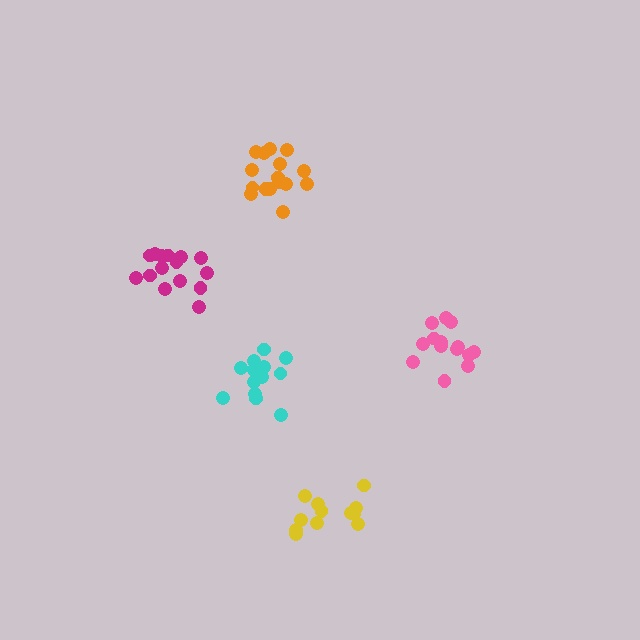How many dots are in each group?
Group 1: 16 dots, Group 2: 13 dots, Group 3: 14 dots, Group 4: 16 dots, Group 5: 15 dots (74 total).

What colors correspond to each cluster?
The clusters are colored: orange, yellow, pink, cyan, magenta.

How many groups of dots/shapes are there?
There are 5 groups.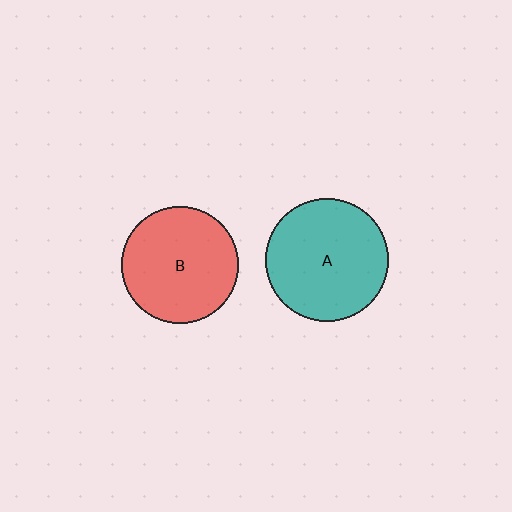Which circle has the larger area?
Circle A (teal).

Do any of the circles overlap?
No, none of the circles overlap.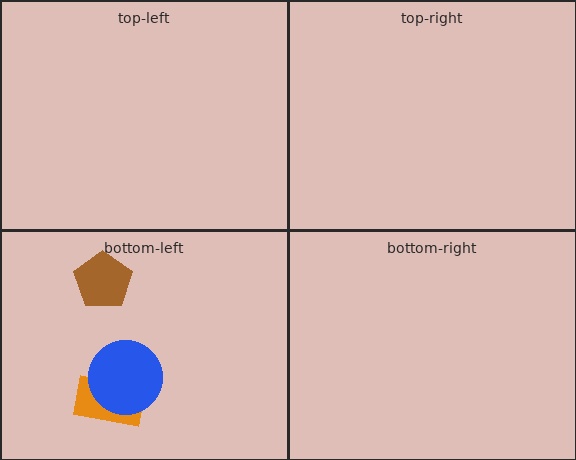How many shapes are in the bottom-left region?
3.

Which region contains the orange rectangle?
The bottom-left region.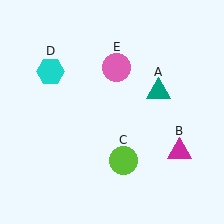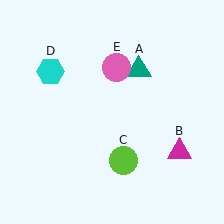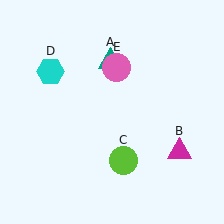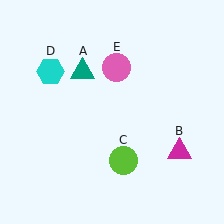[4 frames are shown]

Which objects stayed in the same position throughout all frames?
Magenta triangle (object B) and lime circle (object C) and cyan hexagon (object D) and pink circle (object E) remained stationary.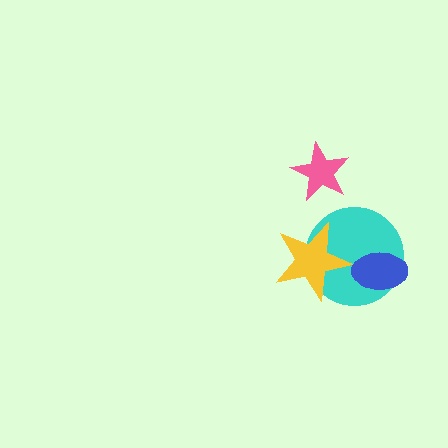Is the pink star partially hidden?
No, no other shape covers it.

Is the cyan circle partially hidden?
Yes, it is partially covered by another shape.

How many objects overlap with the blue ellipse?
1 object overlaps with the blue ellipse.